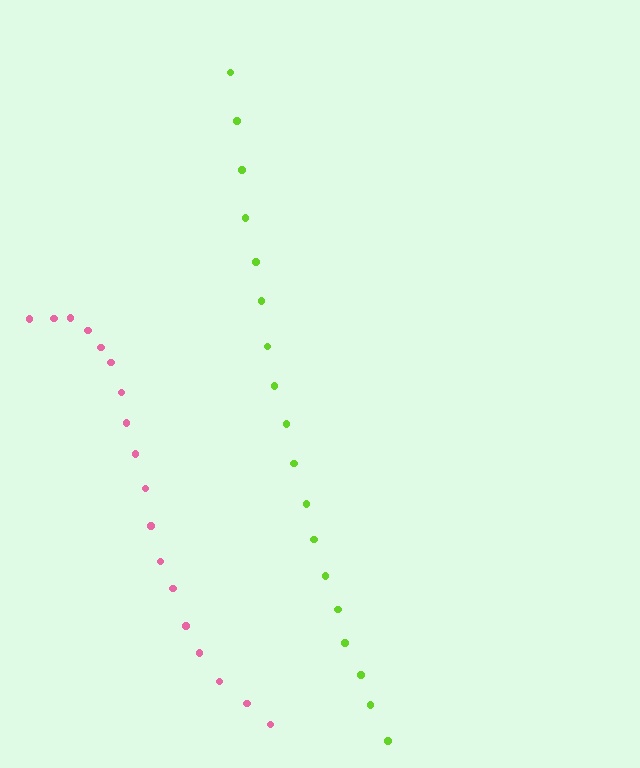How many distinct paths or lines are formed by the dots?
There are 2 distinct paths.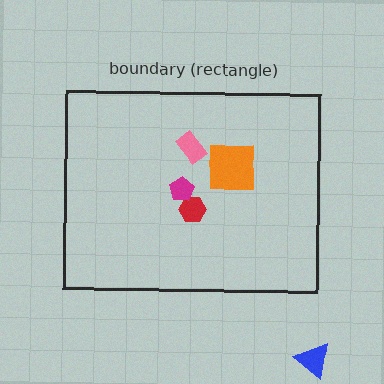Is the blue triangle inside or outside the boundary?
Outside.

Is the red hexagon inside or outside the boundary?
Inside.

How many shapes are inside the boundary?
4 inside, 1 outside.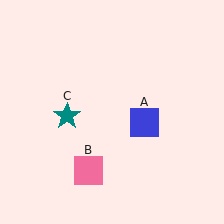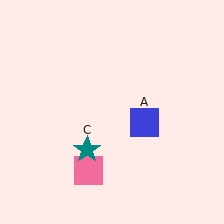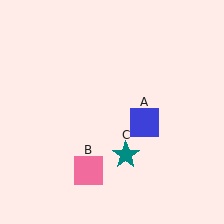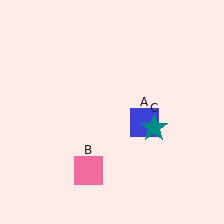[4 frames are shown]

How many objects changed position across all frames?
1 object changed position: teal star (object C).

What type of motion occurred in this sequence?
The teal star (object C) rotated counterclockwise around the center of the scene.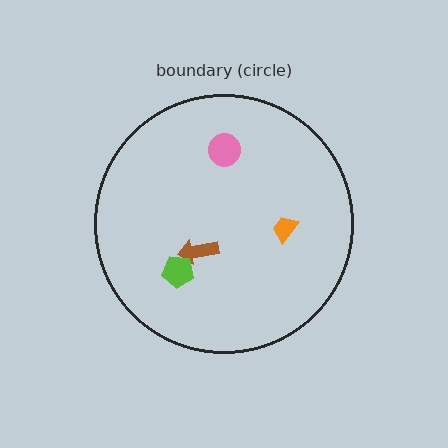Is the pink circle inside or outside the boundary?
Inside.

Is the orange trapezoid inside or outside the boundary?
Inside.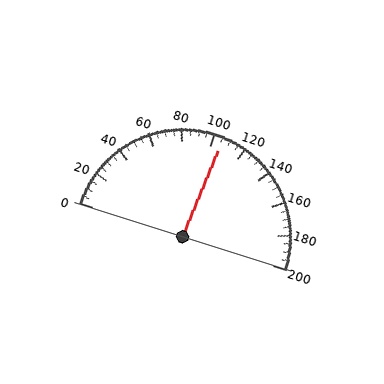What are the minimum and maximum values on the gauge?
The gauge ranges from 0 to 200.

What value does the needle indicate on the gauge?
The needle indicates approximately 105.